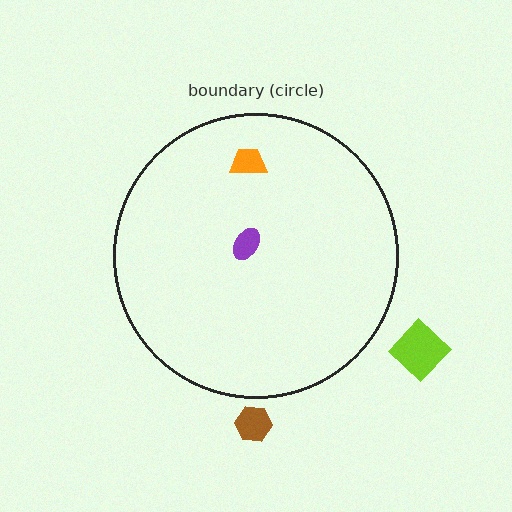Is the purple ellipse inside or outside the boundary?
Inside.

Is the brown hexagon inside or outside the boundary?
Outside.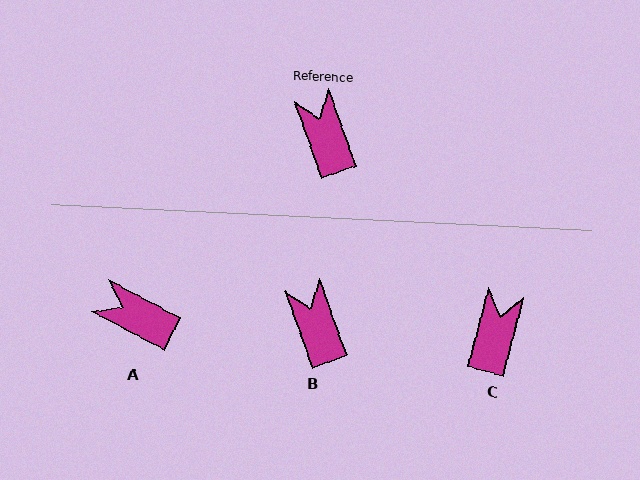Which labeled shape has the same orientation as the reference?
B.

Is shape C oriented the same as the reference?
No, it is off by about 34 degrees.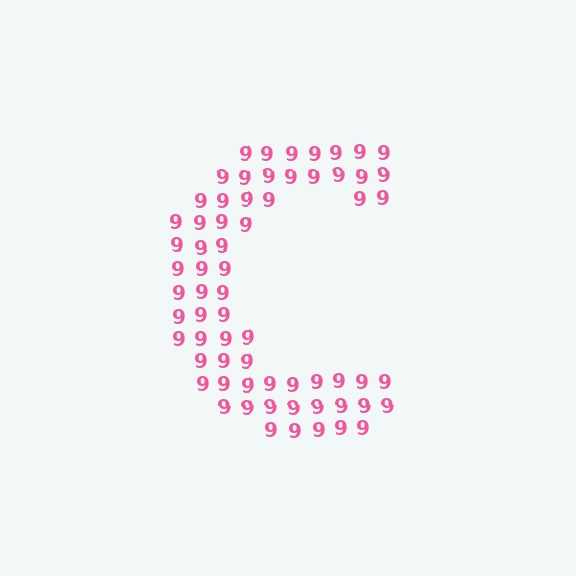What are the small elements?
The small elements are digit 9's.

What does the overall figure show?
The overall figure shows the letter C.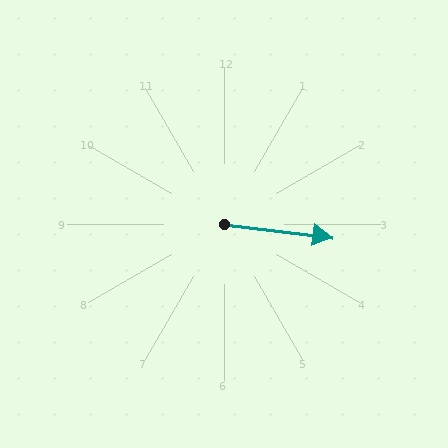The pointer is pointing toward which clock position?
Roughly 3 o'clock.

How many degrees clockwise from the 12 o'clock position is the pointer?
Approximately 97 degrees.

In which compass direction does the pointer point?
East.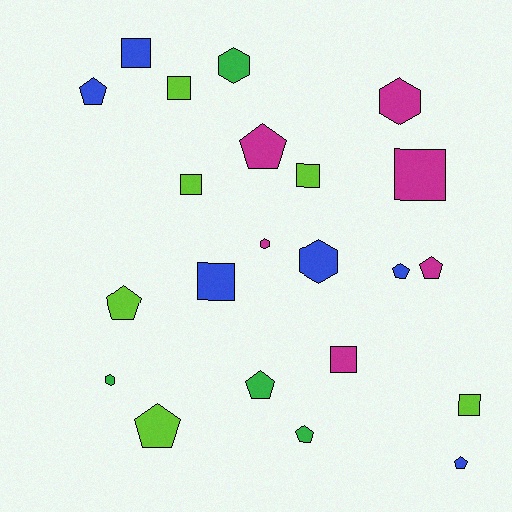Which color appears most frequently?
Lime, with 6 objects.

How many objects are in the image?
There are 22 objects.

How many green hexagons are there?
There are 2 green hexagons.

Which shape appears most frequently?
Pentagon, with 9 objects.